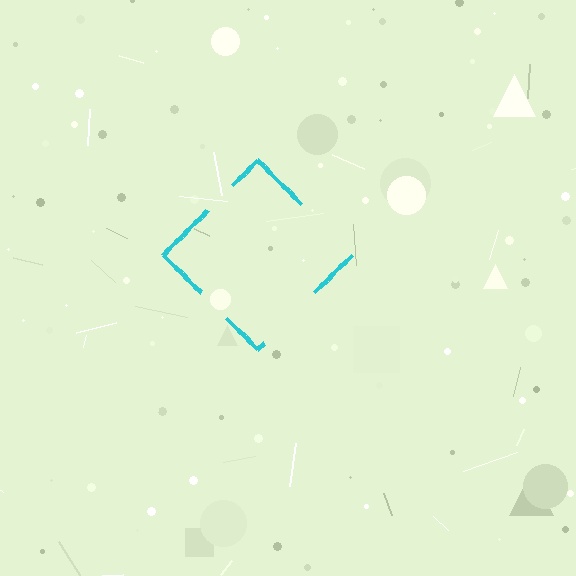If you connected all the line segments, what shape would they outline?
They would outline a diamond.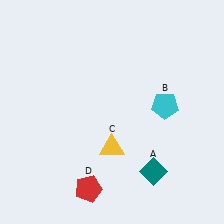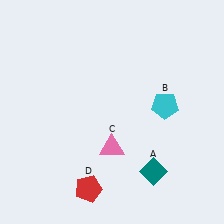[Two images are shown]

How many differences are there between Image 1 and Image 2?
There is 1 difference between the two images.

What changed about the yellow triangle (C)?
In Image 1, C is yellow. In Image 2, it changed to pink.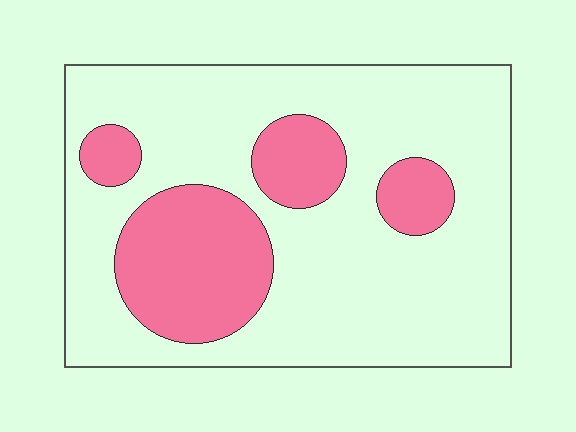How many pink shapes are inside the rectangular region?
4.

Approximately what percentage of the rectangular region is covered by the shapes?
Approximately 25%.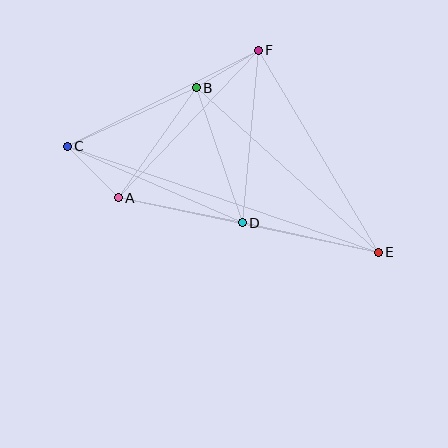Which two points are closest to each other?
Points B and F are closest to each other.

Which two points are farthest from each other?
Points C and E are farthest from each other.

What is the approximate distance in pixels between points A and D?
The distance between A and D is approximately 126 pixels.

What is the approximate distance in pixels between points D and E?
The distance between D and E is approximately 139 pixels.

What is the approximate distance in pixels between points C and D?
The distance between C and D is approximately 191 pixels.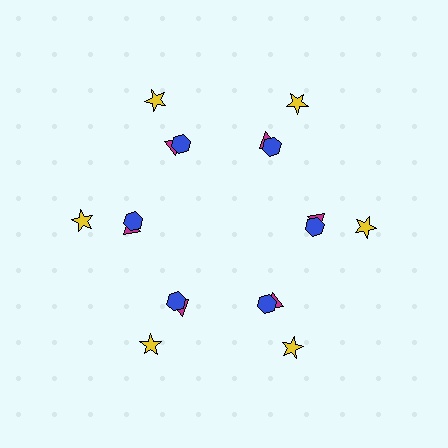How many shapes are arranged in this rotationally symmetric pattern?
There are 18 shapes, arranged in 6 groups of 3.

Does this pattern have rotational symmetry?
Yes, this pattern has 6-fold rotational symmetry. It looks the same after rotating 60 degrees around the center.